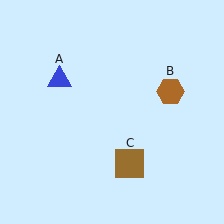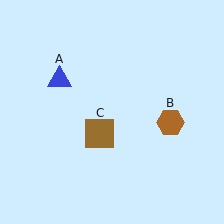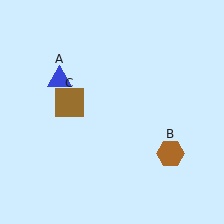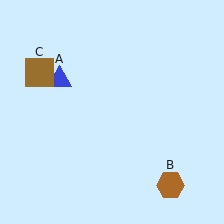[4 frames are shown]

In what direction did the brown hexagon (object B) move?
The brown hexagon (object B) moved down.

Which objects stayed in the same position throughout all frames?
Blue triangle (object A) remained stationary.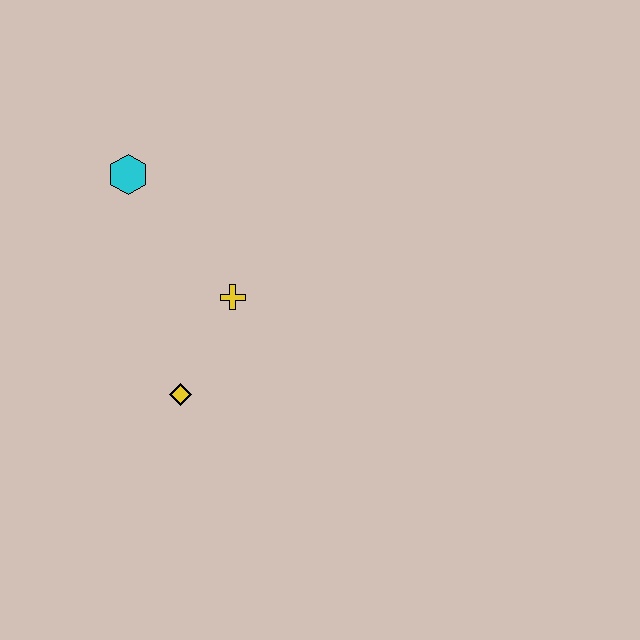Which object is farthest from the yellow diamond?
The cyan hexagon is farthest from the yellow diamond.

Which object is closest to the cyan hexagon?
The yellow cross is closest to the cyan hexagon.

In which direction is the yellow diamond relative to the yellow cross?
The yellow diamond is below the yellow cross.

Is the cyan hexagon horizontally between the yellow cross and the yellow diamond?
No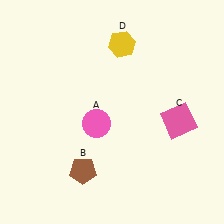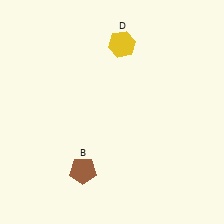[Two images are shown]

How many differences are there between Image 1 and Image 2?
There are 2 differences between the two images.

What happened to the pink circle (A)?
The pink circle (A) was removed in Image 2. It was in the bottom-left area of Image 1.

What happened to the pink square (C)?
The pink square (C) was removed in Image 2. It was in the bottom-right area of Image 1.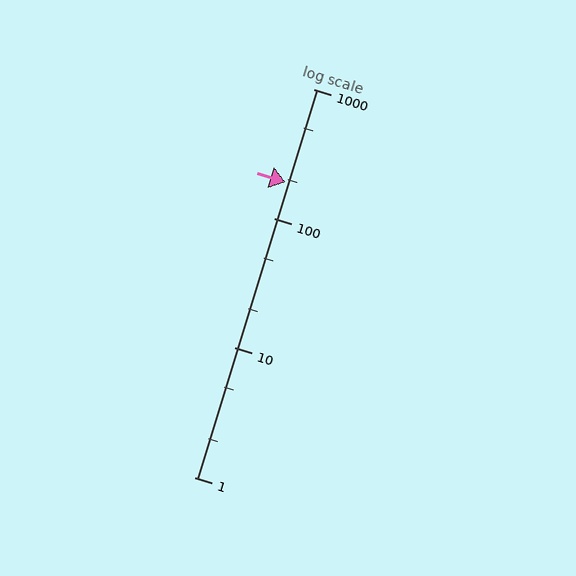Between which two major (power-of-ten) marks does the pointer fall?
The pointer is between 100 and 1000.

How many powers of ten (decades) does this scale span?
The scale spans 3 decades, from 1 to 1000.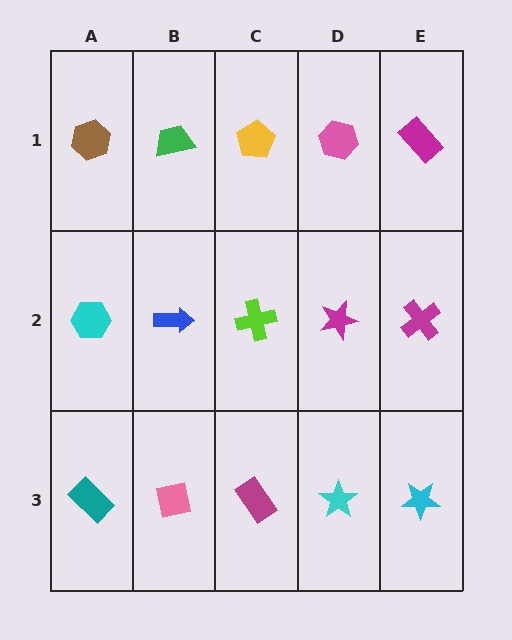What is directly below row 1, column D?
A magenta star.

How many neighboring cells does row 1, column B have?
3.